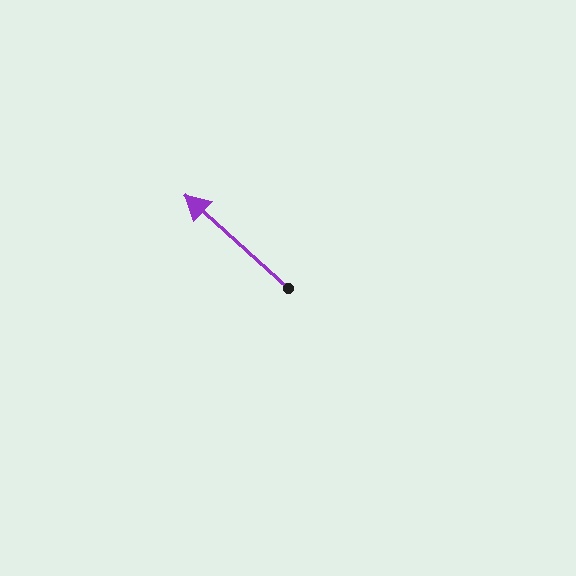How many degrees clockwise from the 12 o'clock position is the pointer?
Approximately 312 degrees.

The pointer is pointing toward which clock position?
Roughly 10 o'clock.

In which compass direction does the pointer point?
Northwest.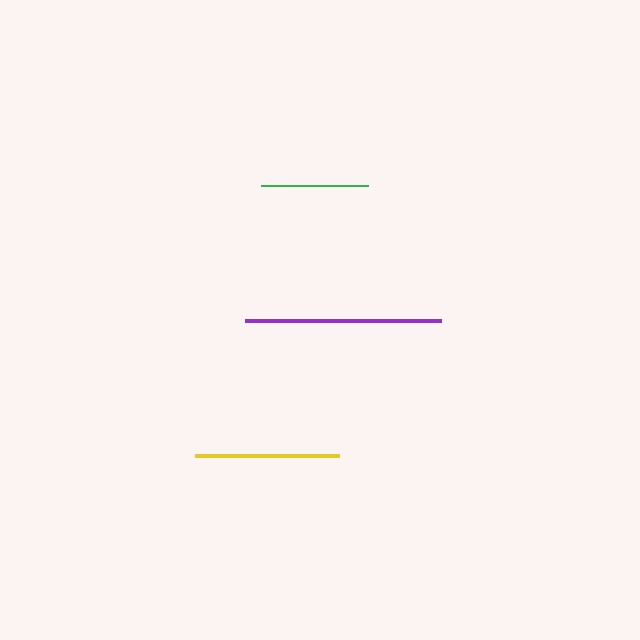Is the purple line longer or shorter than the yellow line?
The purple line is longer than the yellow line.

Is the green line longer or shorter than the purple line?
The purple line is longer than the green line.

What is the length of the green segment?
The green segment is approximately 107 pixels long.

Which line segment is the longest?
The purple line is the longest at approximately 196 pixels.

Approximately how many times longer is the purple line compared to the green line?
The purple line is approximately 1.8 times the length of the green line.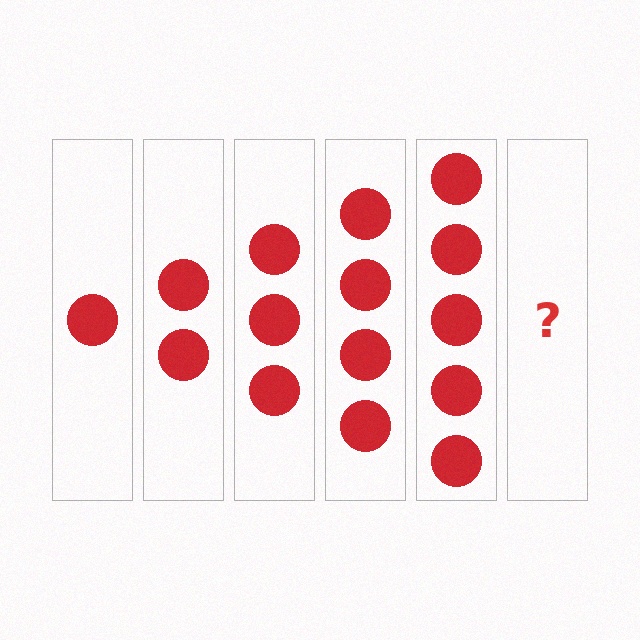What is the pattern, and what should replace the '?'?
The pattern is that each step adds one more circle. The '?' should be 6 circles.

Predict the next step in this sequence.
The next step is 6 circles.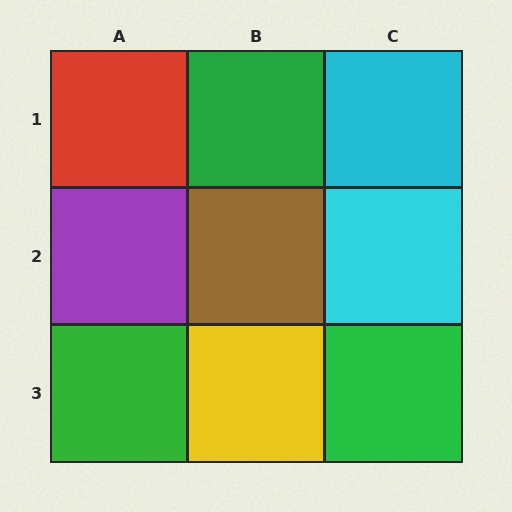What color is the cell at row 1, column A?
Red.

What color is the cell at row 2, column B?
Brown.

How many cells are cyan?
2 cells are cyan.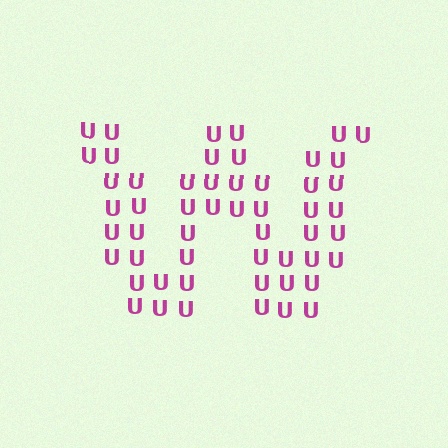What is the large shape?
The large shape is the letter W.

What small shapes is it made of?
It is made of small letter U's.